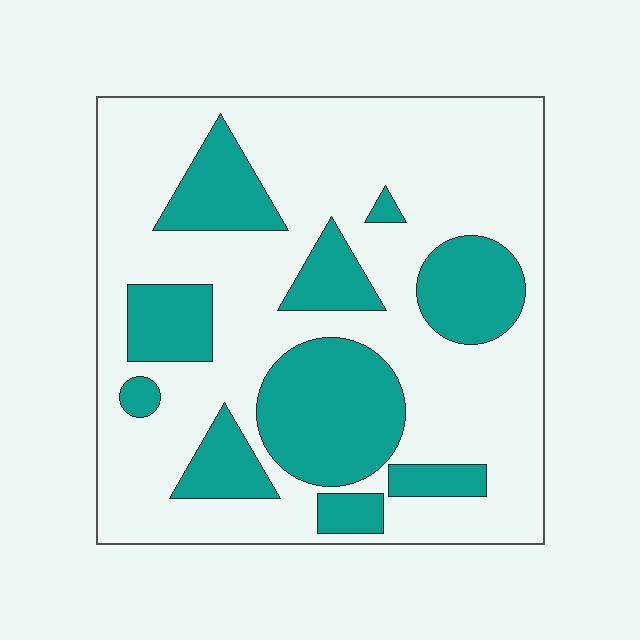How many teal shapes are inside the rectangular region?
10.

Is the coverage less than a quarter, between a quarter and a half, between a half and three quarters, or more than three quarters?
Between a quarter and a half.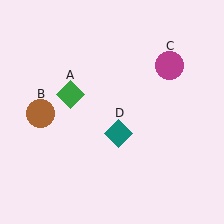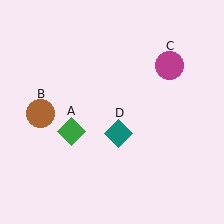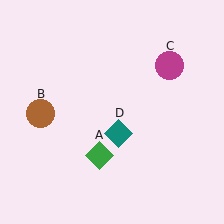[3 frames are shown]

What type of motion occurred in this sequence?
The green diamond (object A) rotated counterclockwise around the center of the scene.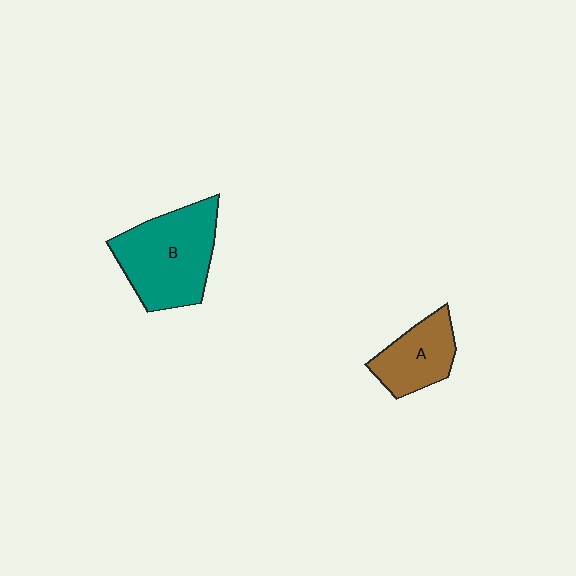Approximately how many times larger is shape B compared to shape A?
Approximately 1.7 times.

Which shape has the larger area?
Shape B (teal).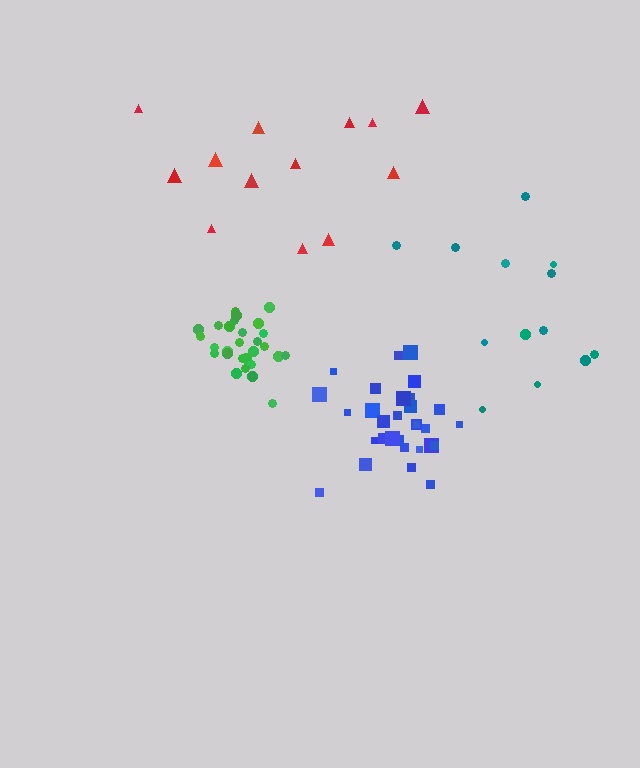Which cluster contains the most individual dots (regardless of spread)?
Blue (30).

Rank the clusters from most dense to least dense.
green, blue, red, teal.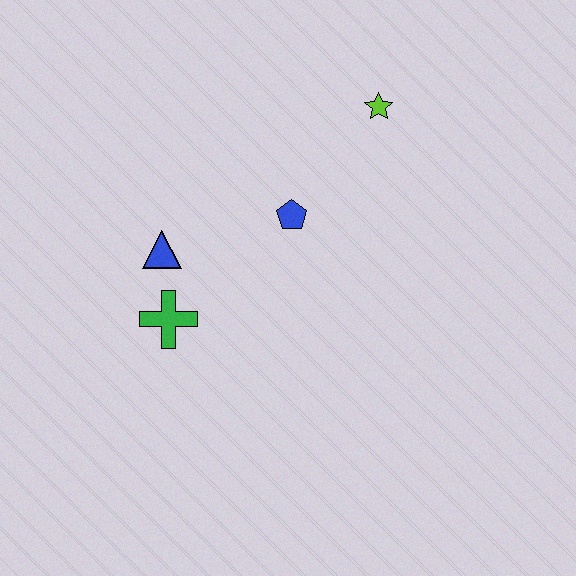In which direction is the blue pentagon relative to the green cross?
The blue pentagon is to the right of the green cross.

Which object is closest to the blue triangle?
The green cross is closest to the blue triangle.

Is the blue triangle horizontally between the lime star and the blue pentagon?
No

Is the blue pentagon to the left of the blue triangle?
No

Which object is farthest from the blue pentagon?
The green cross is farthest from the blue pentagon.